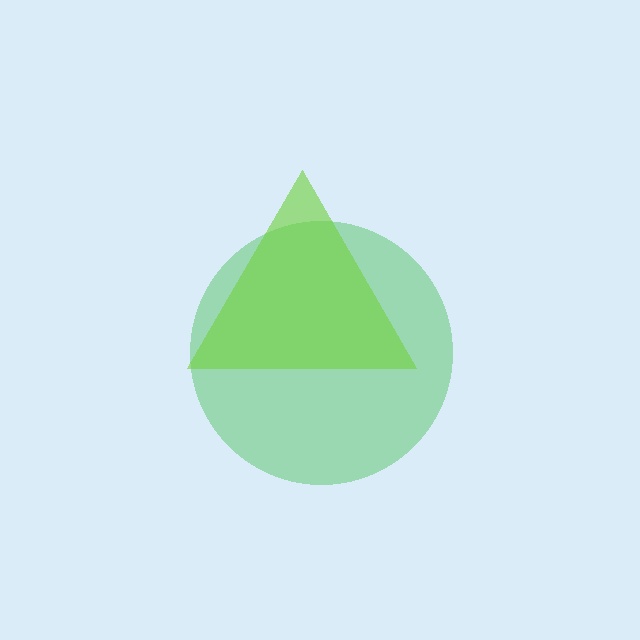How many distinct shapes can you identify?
There are 2 distinct shapes: a green circle, a lime triangle.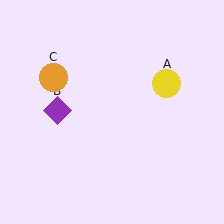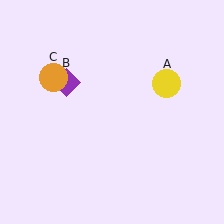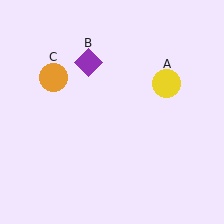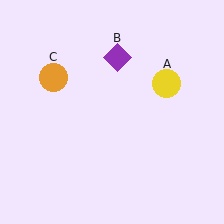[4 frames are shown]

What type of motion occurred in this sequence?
The purple diamond (object B) rotated clockwise around the center of the scene.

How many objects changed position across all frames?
1 object changed position: purple diamond (object B).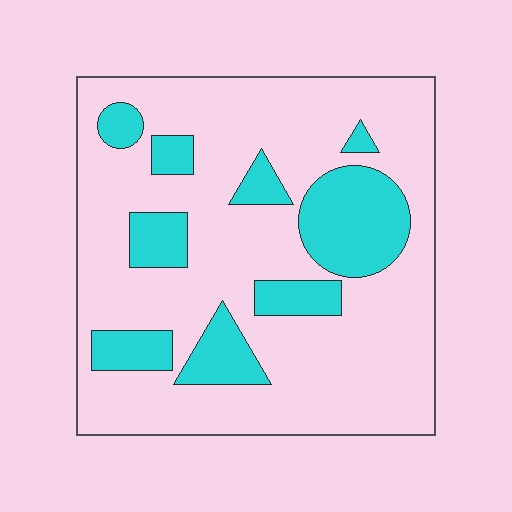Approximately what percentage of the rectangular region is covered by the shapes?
Approximately 25%.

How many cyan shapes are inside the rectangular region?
9.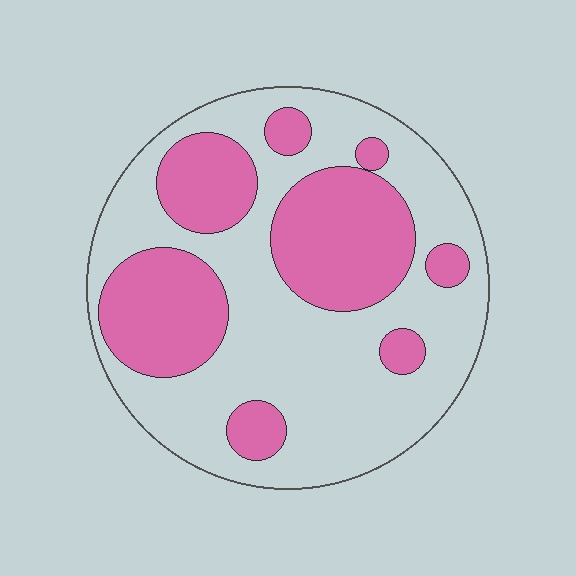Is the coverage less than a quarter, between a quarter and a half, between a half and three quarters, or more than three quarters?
Between a quarter and a half.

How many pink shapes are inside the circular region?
8.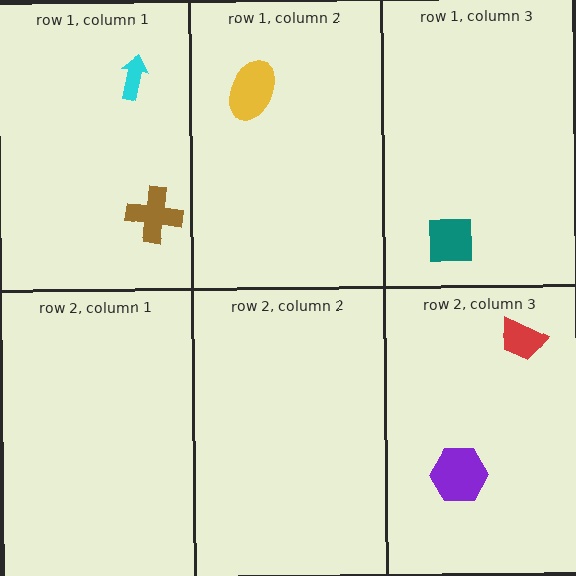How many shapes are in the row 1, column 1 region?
2.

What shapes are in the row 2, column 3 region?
The purple hexagon, the red trapezoid.